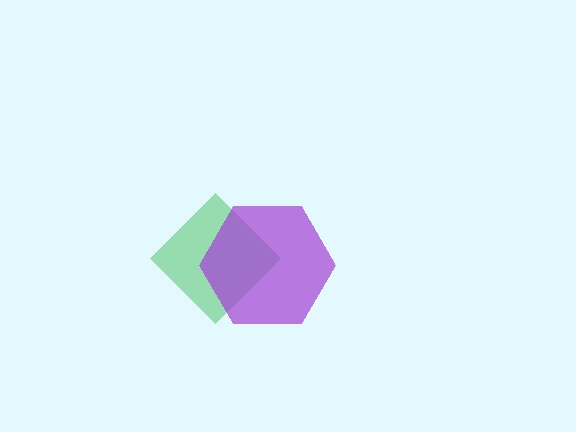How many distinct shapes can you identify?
There are 2 distinct shapes: a green diamond, a purple hexagon.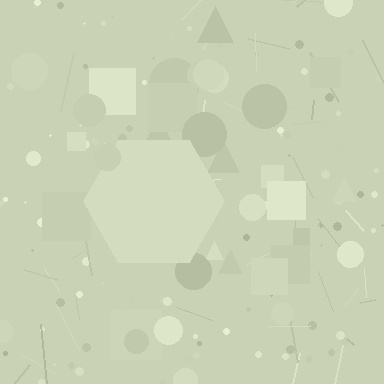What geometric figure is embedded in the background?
A hexagon is embedded in the background.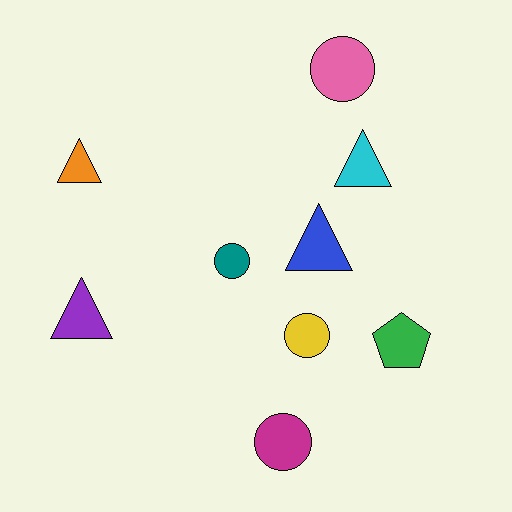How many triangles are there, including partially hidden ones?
There are 4 triangles.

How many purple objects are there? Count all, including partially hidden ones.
There is 1 purple object.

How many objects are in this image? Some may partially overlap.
There are 9 objects.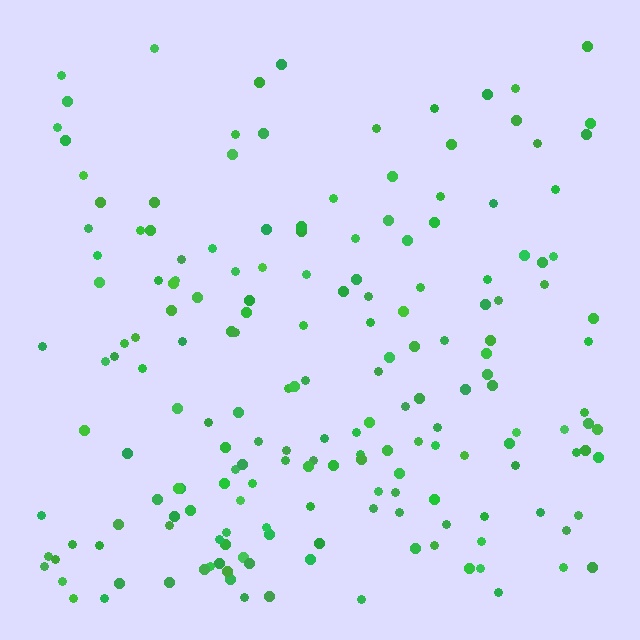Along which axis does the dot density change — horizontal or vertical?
Vertical.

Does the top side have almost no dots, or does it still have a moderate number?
Still a moderate number, just noticeably fewer than the bottom.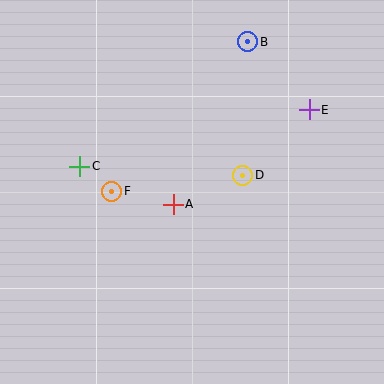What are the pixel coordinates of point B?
Point B is at (248, 42).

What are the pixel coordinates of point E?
Point E is at (309, 110).